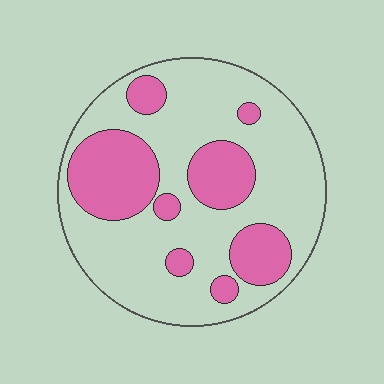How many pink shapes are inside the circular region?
8.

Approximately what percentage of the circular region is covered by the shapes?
Approximately 30%.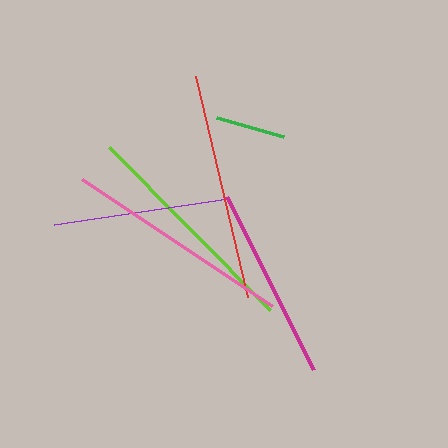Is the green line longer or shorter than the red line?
The red line is longer than the green line.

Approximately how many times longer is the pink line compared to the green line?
The pink line is approximately 3.3 times the length of the green line.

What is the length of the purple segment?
The purple segment is approximately 176 pixels long.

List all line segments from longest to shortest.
From longest to shortest: lime, pink, red, magenta, purple, green.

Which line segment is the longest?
The lime line is the longest at approximately 230 pixels.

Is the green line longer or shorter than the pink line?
The pink line is longer than the green line.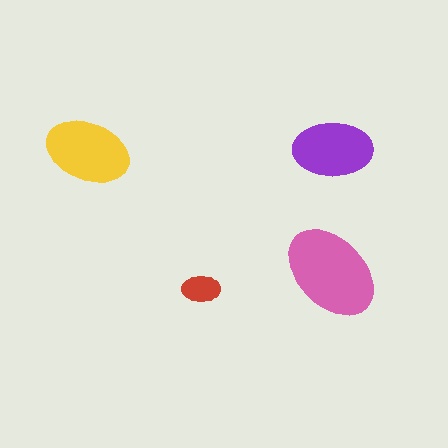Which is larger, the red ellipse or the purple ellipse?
The purple one.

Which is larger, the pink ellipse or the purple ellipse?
The pink one.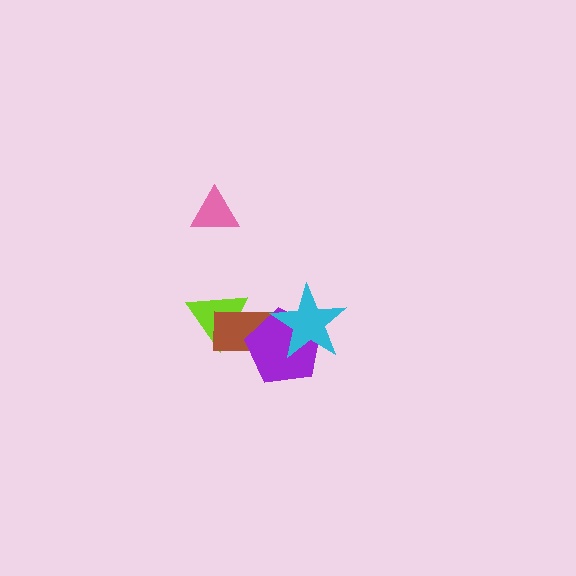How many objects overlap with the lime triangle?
1 object overlaps with the lime triangle.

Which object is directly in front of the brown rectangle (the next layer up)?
The purple pentagon is directly in front of the brown rectangle.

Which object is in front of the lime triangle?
The brown rectangle is in front of the lime triangle.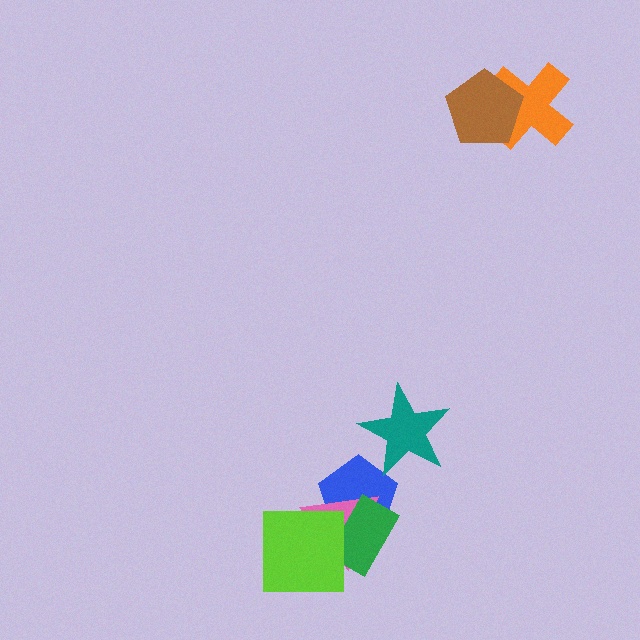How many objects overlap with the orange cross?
1 object overlaps with the orange cross.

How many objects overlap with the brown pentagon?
1 object overlaps with the brown pentagon.